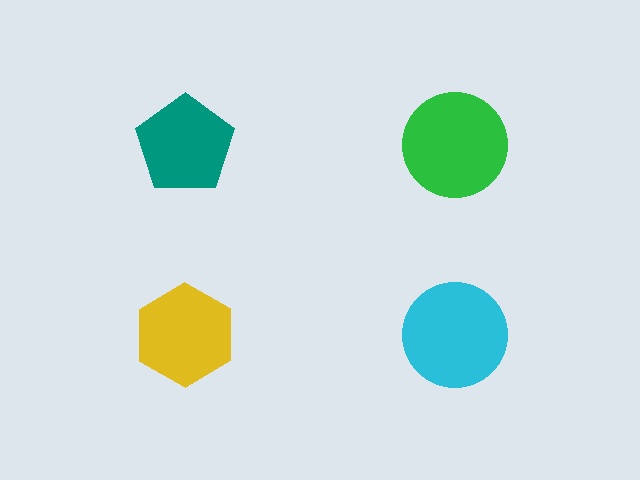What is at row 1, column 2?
A green circle.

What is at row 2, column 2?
A cyan circle.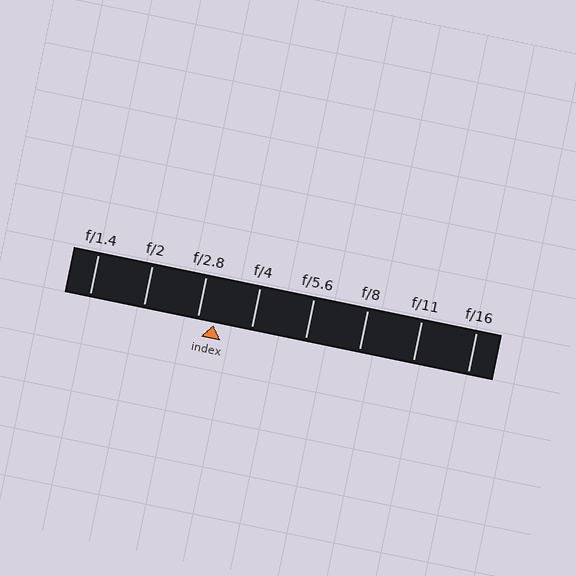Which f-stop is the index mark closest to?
The index mark is closest to f/2.8.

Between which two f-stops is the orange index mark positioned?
The index mark is between f/2.8 and f/4.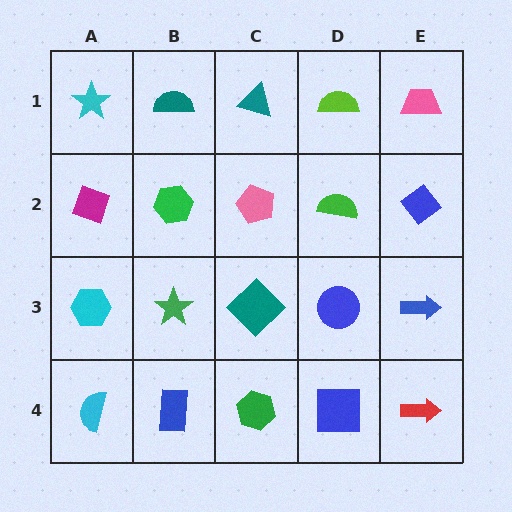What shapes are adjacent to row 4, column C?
A teal diamond (row 3, column C), a blue rectangle (row 4, column B), a blue square (row 4, column D).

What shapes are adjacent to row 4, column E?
A blue arrow (row 3, column E), a blue square (row 4, column D).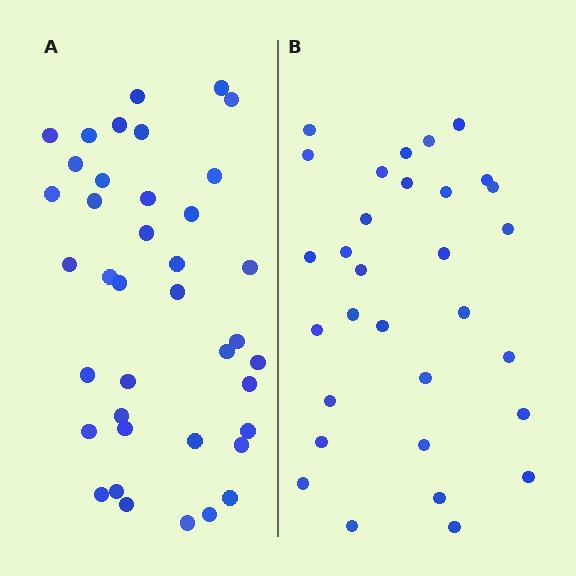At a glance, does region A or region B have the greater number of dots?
Region A (the left region) has more dots.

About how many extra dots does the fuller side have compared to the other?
Region A has roughly 8 or so more dots than region B.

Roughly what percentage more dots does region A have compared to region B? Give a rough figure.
About 25% more.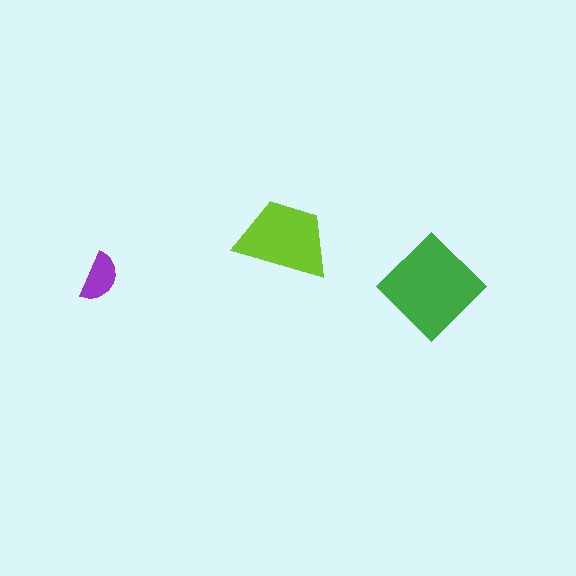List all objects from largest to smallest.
The green diamond, the lime trapezoid, the purple semicircle.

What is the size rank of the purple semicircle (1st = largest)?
3rd.